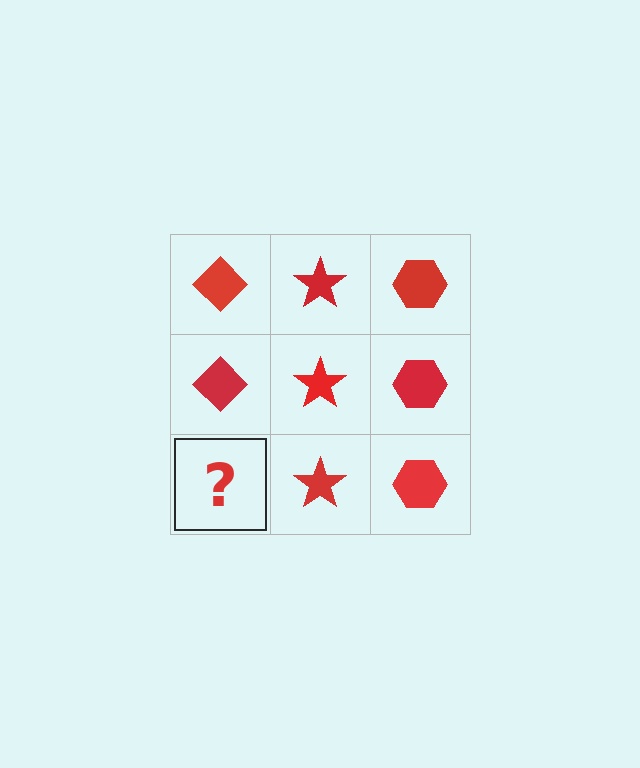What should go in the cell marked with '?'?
The missing cell should contain a red diamond.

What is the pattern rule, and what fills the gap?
The rule is that each column has a consistent shape. The gap should be filled with a red diamond.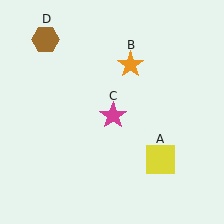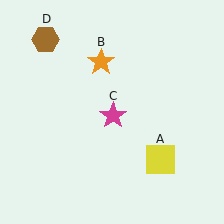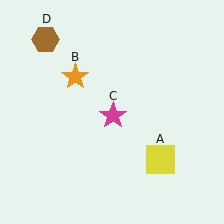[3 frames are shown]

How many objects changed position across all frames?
1 object changed position: orange star (object B).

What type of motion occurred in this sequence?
The orange star (object B) rotated counterclockwise around the center of the scene.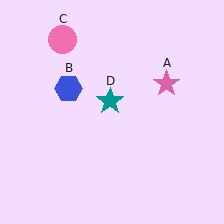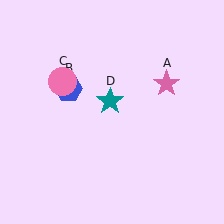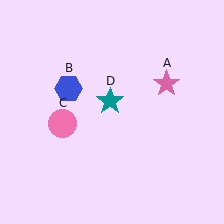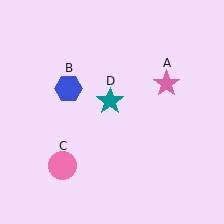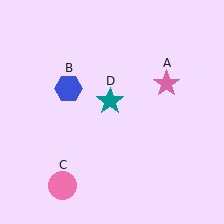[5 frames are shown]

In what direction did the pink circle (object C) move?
The pink circle (object C) moved down.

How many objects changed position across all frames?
1 object changed position: pink circle (object C).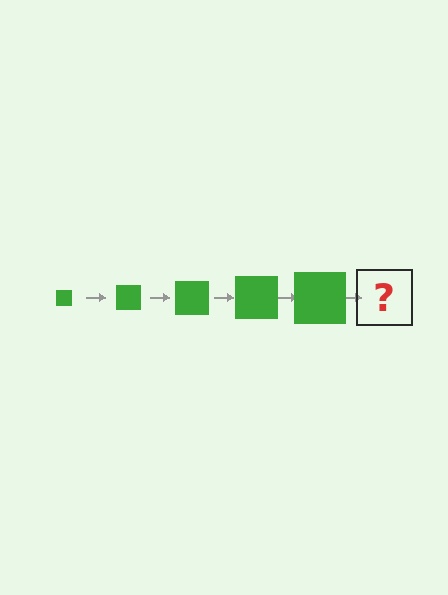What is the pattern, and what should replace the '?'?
The pattern is that the square gets progressively larger each step. The '?' should be a green square, larger than the previous one.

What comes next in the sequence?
The next element should be a green square, larger than the previous one.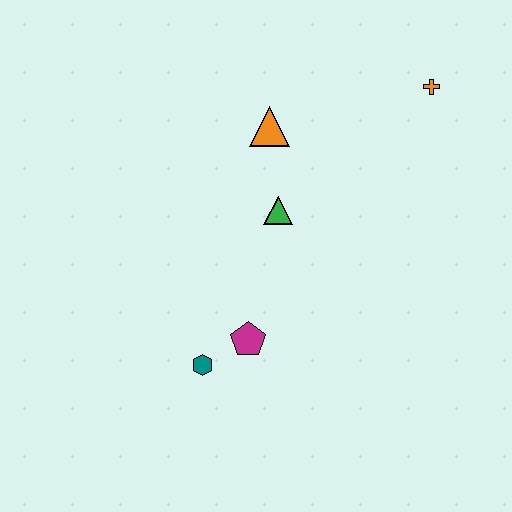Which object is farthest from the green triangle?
The orange cross is farthest from the green triangle.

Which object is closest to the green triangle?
The orange triangle is closest to the green triangle.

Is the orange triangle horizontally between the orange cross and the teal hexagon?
Yes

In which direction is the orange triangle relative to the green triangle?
The orange triangle is above the green triangle.